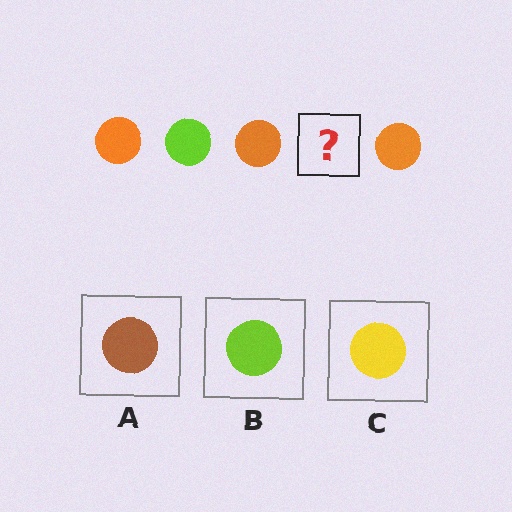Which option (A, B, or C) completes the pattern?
B.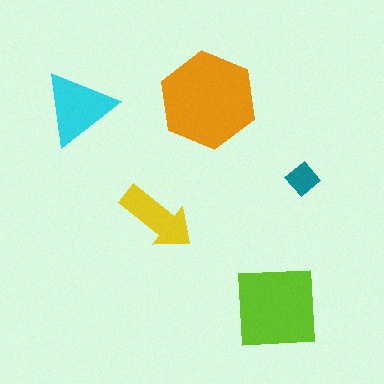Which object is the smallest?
The teal diamond.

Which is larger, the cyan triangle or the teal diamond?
The cyan triangle.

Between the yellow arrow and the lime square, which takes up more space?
The lime square.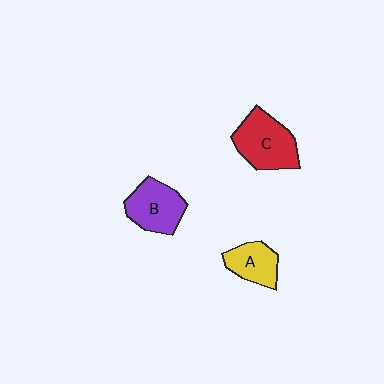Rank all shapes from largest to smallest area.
From largest to smallest: C (red), B (purple), A (yellow).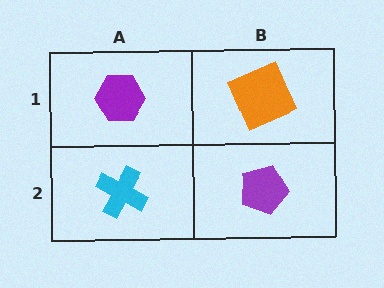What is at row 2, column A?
A cyan cross.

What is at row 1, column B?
An orange square.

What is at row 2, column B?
A purple pentagon.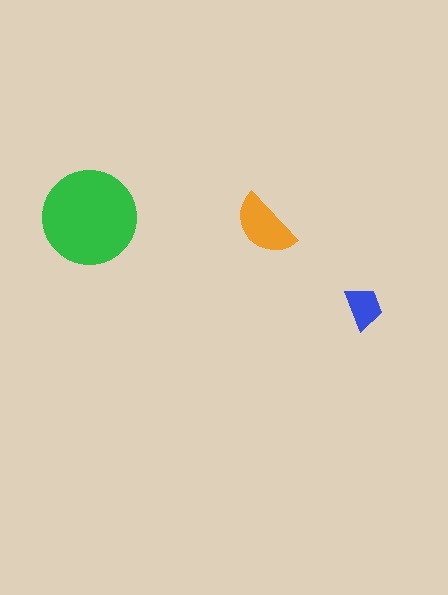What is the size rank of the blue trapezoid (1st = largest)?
3rd.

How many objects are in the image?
There are 3 objects in the image.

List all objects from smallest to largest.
The blue trapezoid, the orange semicircle, the green circle.